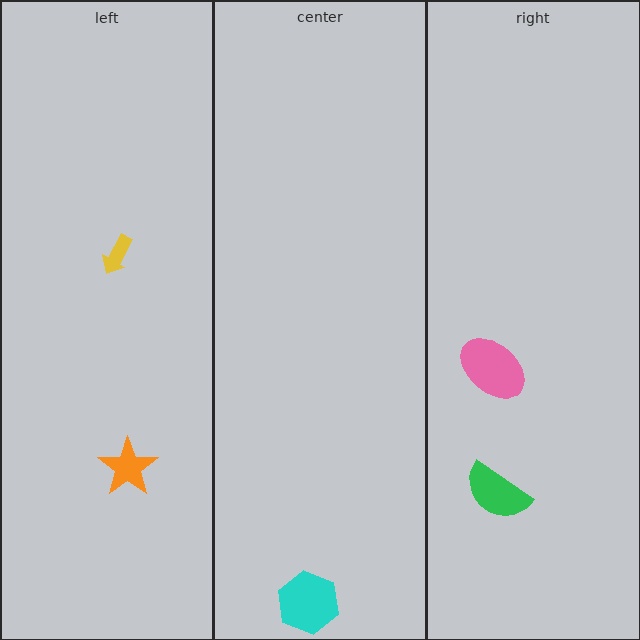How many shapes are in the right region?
2.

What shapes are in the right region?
The green semicircle, the pink ellipse.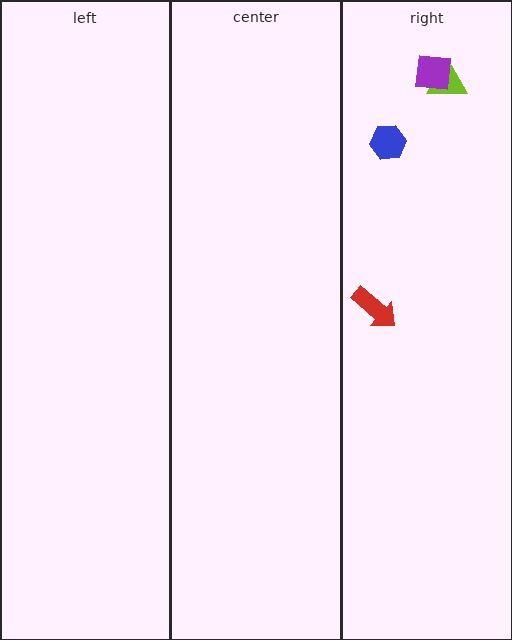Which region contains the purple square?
The right region.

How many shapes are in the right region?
4.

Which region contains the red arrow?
The right region.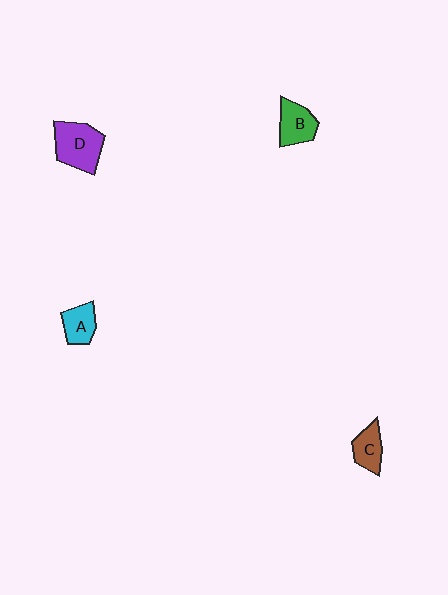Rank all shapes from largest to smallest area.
From largest to smallest: D (purple), B (green), C (brown), A (cyan).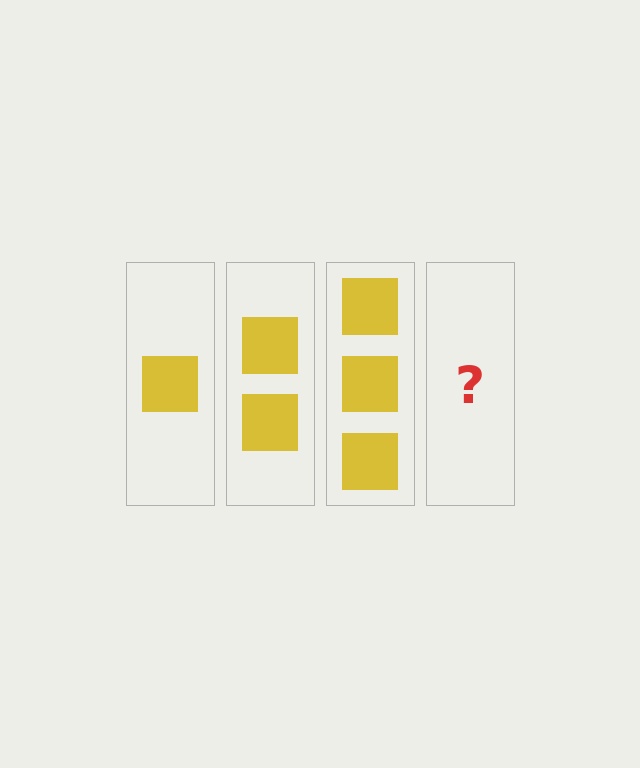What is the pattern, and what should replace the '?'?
The pattern is that each step adds one more square. The '?' should be 4 squares.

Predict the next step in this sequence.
The next step is 4 squares.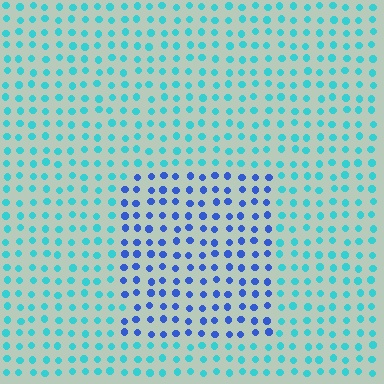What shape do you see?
I see a rectangle.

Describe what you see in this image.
The image is filled with small cyan elements in a uniform arrangement. A rectangle-shaped region is visible where the elements are tinted to a slightly different hue, forming a subtle color boundary.